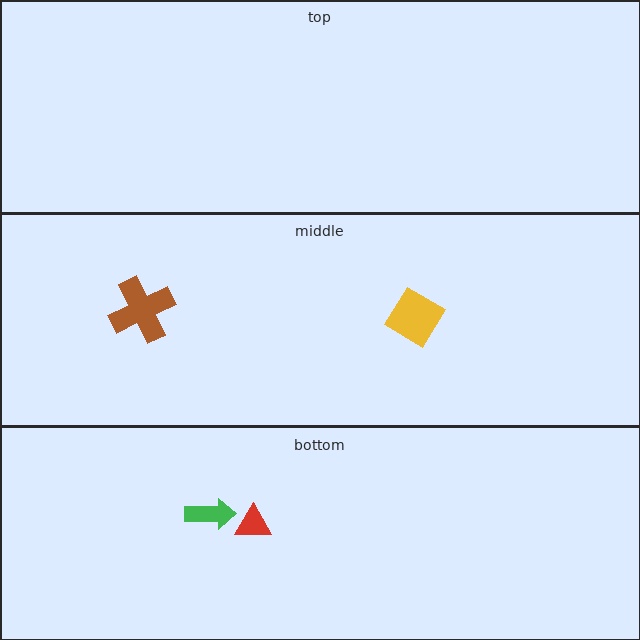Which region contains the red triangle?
The bottom region.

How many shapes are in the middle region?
2.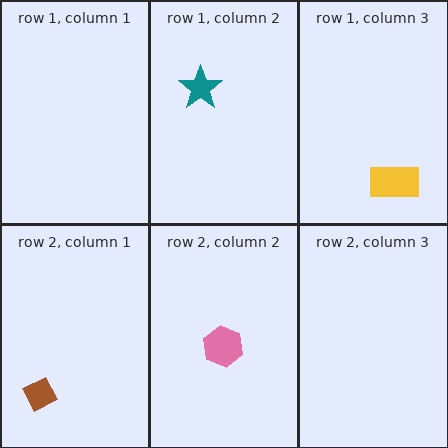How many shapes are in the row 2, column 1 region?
1.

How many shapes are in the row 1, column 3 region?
1.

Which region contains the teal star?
The row 1, column 2 region.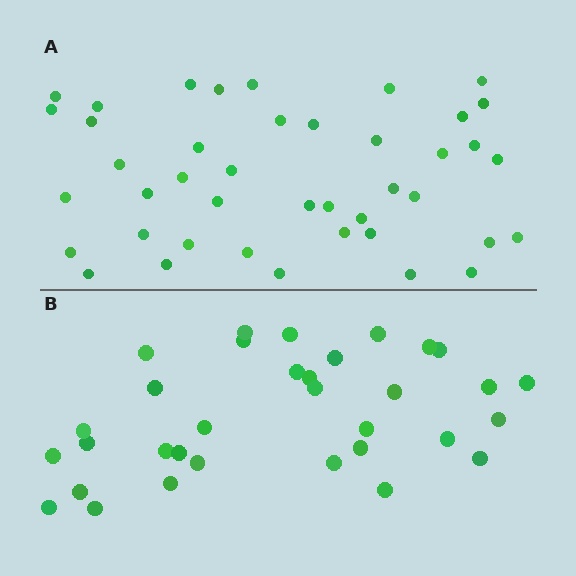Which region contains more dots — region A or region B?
Region A (the top region) has more dots.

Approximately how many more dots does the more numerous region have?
Region A has roughly 8 or so more dots than region B.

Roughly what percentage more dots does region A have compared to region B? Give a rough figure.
About 25% more.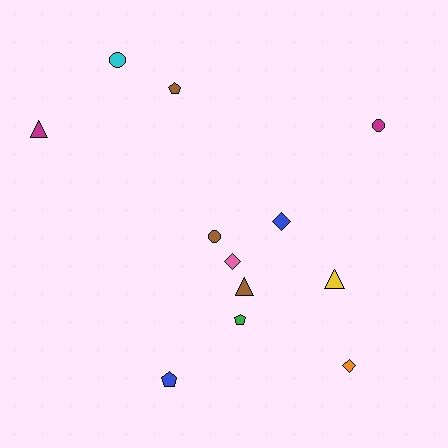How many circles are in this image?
There are 3 circles.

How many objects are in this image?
There are 12 objects.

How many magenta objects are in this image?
There are 2 magenta objects.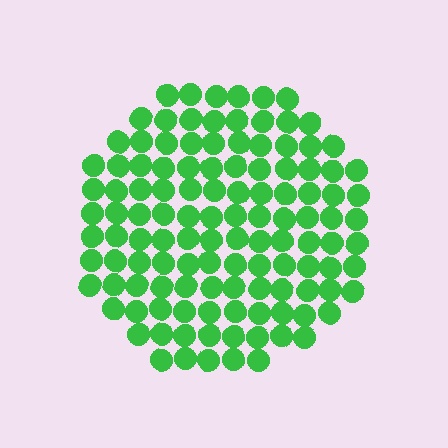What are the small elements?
The small elements are circles.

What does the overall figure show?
The overall figure shows a circle.